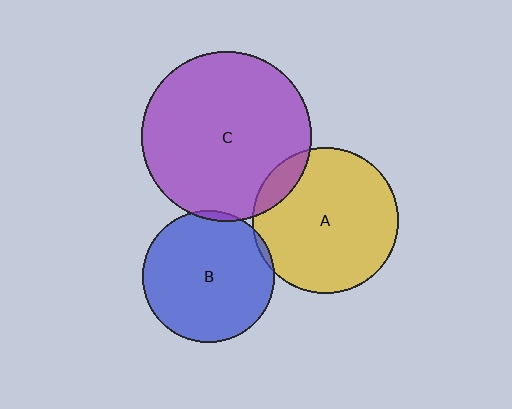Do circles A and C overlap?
Yes.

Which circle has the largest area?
Circle C (purple).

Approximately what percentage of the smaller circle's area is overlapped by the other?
Approximately 10%.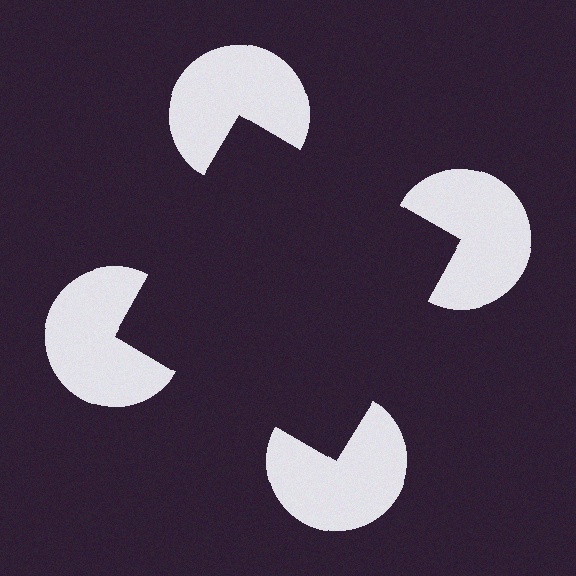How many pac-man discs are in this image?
There are 4 — one at each vertex of the illusory square.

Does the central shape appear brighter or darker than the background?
It typically appears slightly darker than the background, even though no actual brightness change is drawn.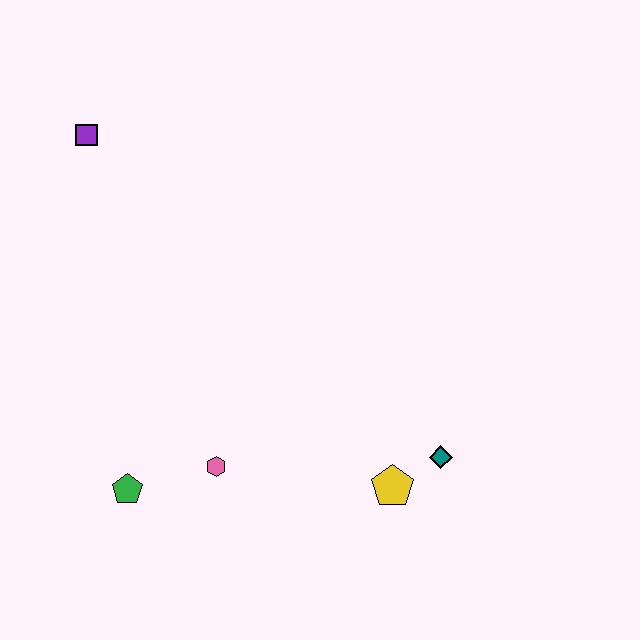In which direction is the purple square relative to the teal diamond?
The purple square is to the left of the teal diamond.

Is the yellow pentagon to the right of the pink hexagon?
Yes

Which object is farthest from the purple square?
The teal diamond is farthest from the purple square.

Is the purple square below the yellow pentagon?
No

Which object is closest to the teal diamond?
The yellow pentagon is closest to the teal diamond.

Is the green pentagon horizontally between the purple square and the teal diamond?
Yes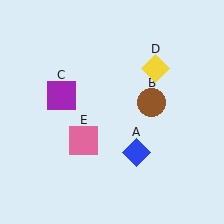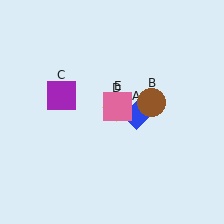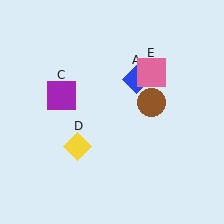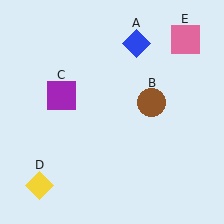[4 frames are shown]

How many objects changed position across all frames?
3 objects changed position: blue diamond (object A), yellow diamond (object D), pink square (object E).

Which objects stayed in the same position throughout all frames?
Brown circle (object B) and purple square (object C) remained stationary.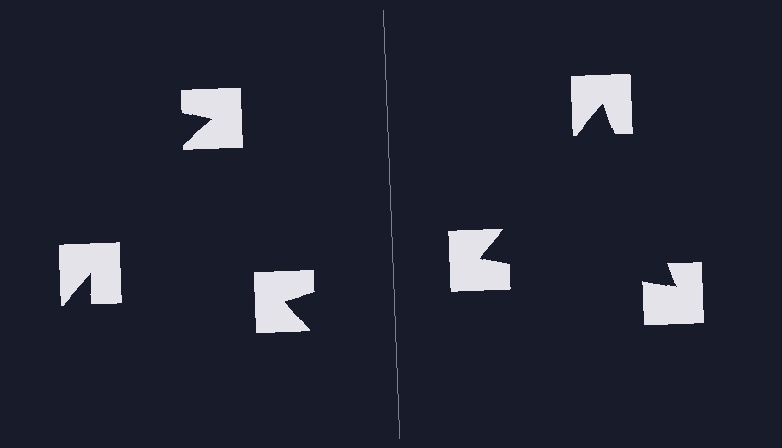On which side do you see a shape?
An illusory triangle appears on the right side. On the left side the wedge cuts are rotated, so no coherent shape forms.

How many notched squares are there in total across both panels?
6 — 3 on each side.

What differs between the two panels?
The notched squares are positioned identically on both sides; only the wedge orientations differ. On the right they align to a triangle; on the left they are misaligned.